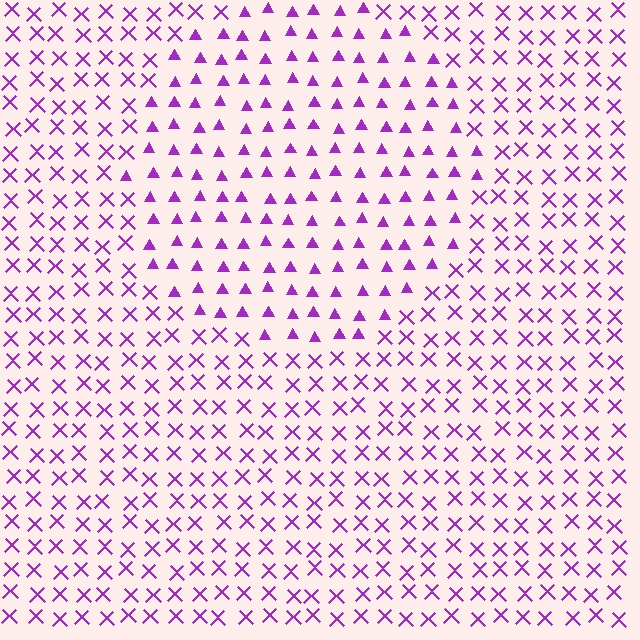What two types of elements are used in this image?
The image uses triangles inside the circle region and X marks outside it.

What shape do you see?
I see a circle.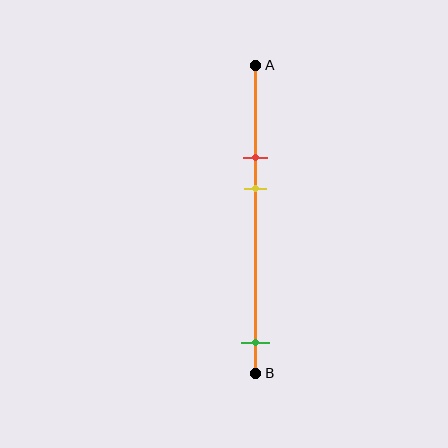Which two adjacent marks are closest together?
The red and yellow marks are the closest adjacent pair.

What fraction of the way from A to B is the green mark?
The green mark is approximately 90% (0.9) of the way from A to B.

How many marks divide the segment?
There are 3 marks dividing the segment.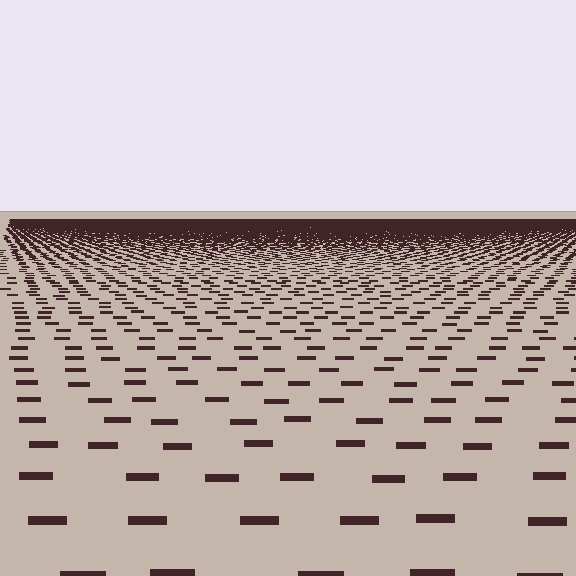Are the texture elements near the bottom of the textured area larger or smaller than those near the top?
Larger. Near the bottom, elements are closer to the viewer and appear at a bigger on-screen size.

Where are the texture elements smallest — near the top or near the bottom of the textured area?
Near the top.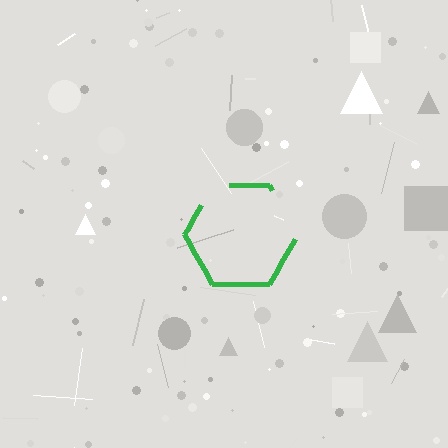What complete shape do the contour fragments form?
The contour fragments form a hexagon.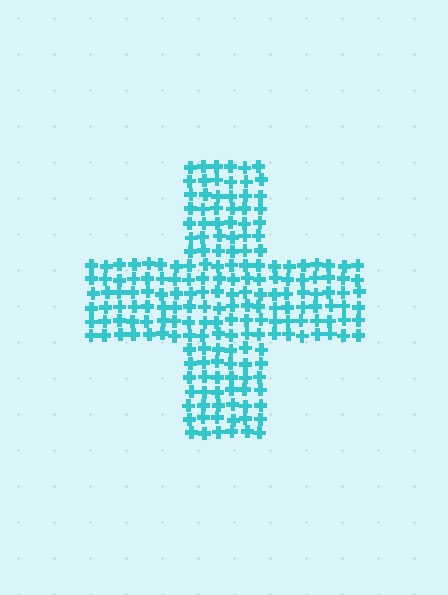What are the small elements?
The small elements are crosses.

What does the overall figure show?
The overall figure shows a cross.